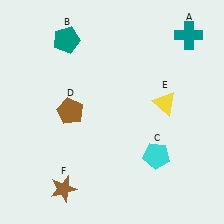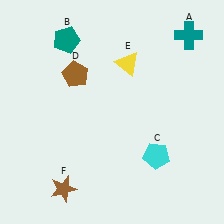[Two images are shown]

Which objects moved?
The objects that moved are: the brown pentagon (D), the yellow triangle (E).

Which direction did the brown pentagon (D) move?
The brown pentagon (D) moved up.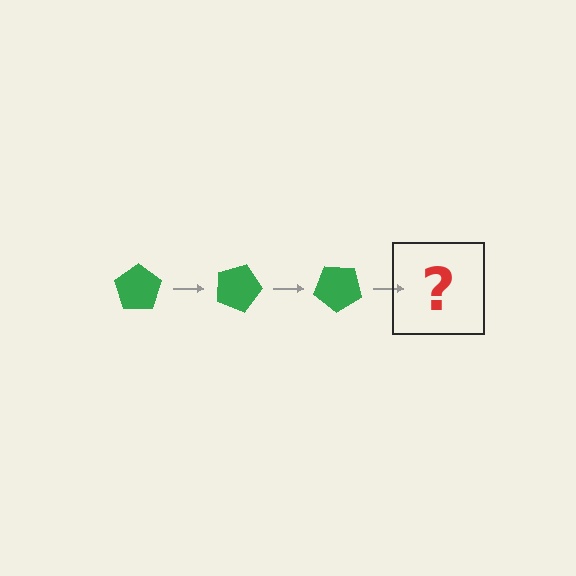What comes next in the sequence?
The next element should be a green pentagon rotated 60 degrees.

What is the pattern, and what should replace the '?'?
The pattern is that the pentagon rotates 20 degrees each step. The '?' should be a green pentagon rotated 60 degrees.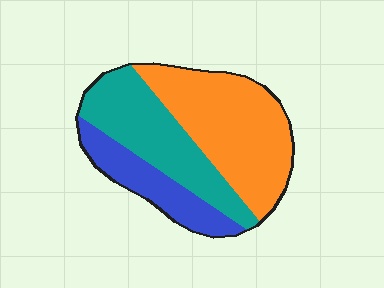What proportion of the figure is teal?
Teal takes up about one third (1/3) of the figure.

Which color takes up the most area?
Orange, at roughly 45%.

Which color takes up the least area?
Blue, at roughly 20%.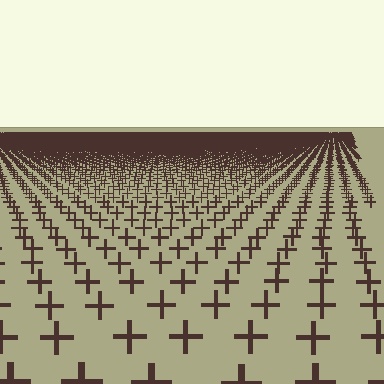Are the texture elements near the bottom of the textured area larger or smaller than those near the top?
Larger. Near the bottom, elements are closer to the viewer and appear at a bigger on-screen size.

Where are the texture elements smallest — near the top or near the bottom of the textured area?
Near the top.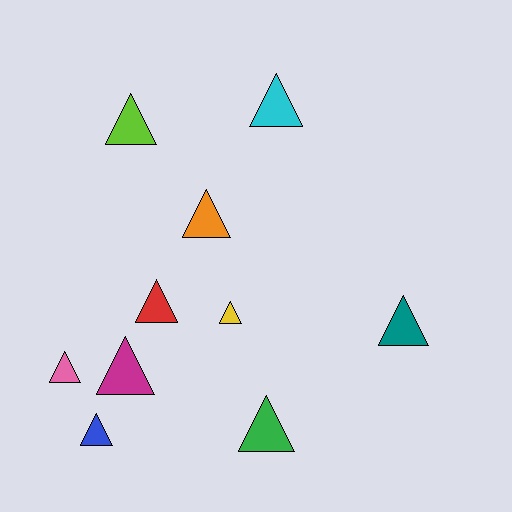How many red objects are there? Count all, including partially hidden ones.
There is 1 red object.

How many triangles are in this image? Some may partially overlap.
There are 10 triangles.